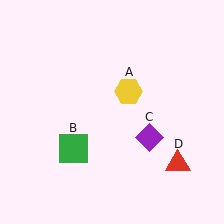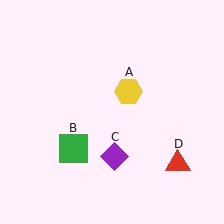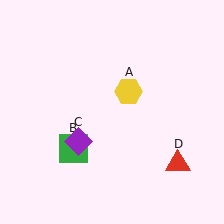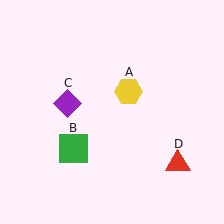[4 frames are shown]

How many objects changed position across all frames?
1 object changed position: purple diamond (object C).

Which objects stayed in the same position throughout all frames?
Yellow hexagon (object A) and green square (object B) and red triangle (object D) remained stationary.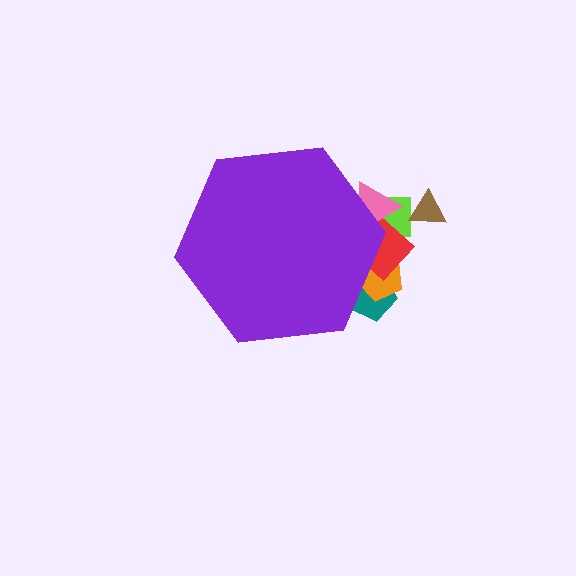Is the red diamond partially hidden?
Yes, the red diamond is partially hidden behind the purple hexagon.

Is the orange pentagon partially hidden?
Yes, the orange pentagon is partially hidden behind the purple hexagon.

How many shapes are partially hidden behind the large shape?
5 shapes are partially hidden.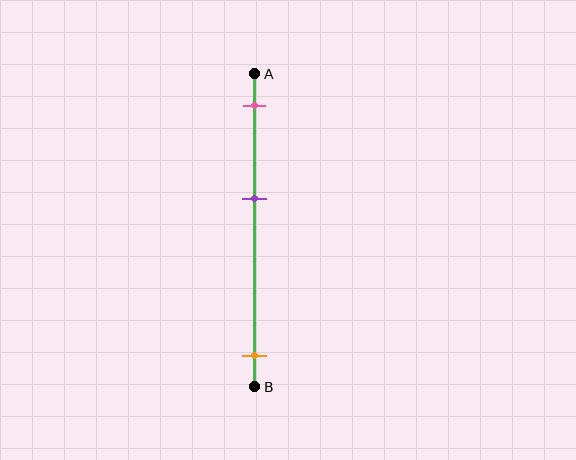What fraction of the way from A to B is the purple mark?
The purple mark is approximately 40% (0.4) of the way from A to B.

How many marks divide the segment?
There are 3 marks dividing the segment.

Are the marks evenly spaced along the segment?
No, the marks are not evenly spaced.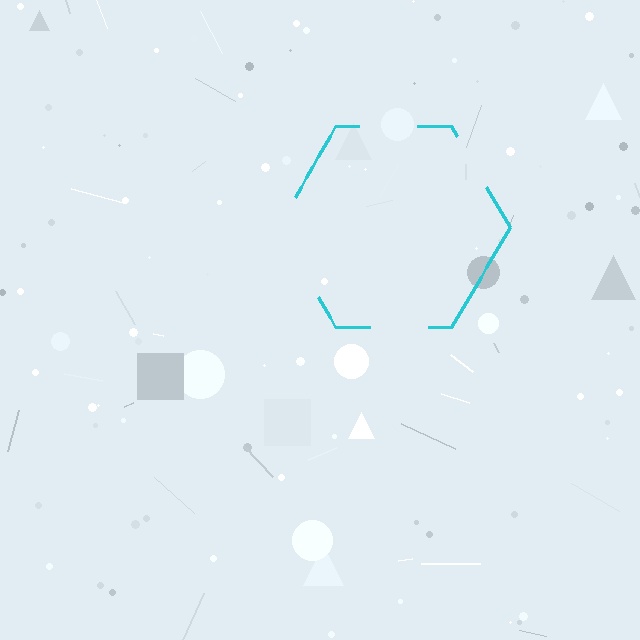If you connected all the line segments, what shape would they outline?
They would outline a hexagon.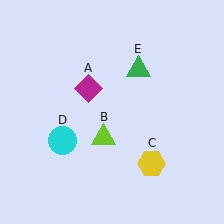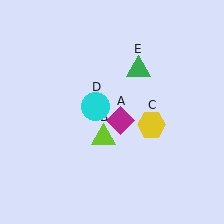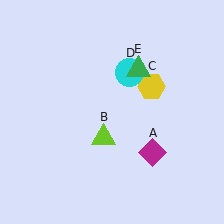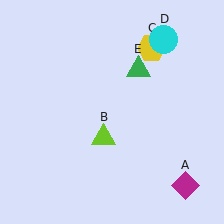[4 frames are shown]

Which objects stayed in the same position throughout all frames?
Lime triangle (object B) and green triangle (object E) remained stationary.